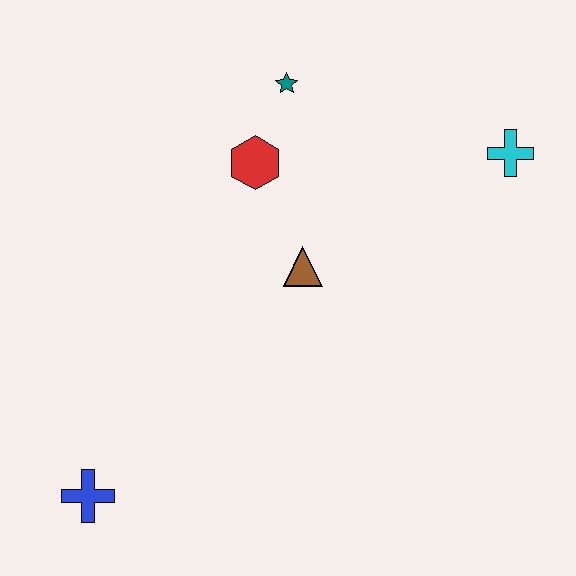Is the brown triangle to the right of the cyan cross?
No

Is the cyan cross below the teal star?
Yes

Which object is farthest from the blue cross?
The cyan cross is farthest from the blue cross.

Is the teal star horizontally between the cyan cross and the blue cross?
Yes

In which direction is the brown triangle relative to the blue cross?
The brown triangle is above the blue cross.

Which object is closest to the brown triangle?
The red hexagon is closest to the brown triangle.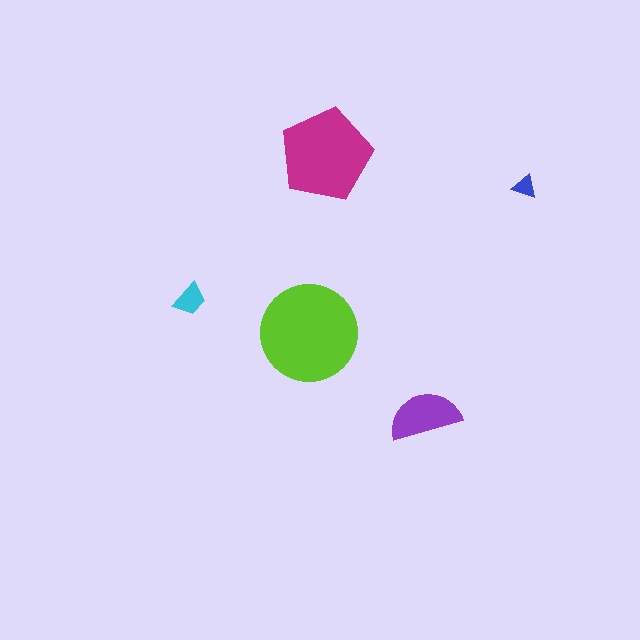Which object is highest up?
The magenta pentagon is topmost.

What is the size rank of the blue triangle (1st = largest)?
5th.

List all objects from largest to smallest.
The lime circle, the magenta pentagon, the purple semicircle, the cyan trapezoid, the blue triangle.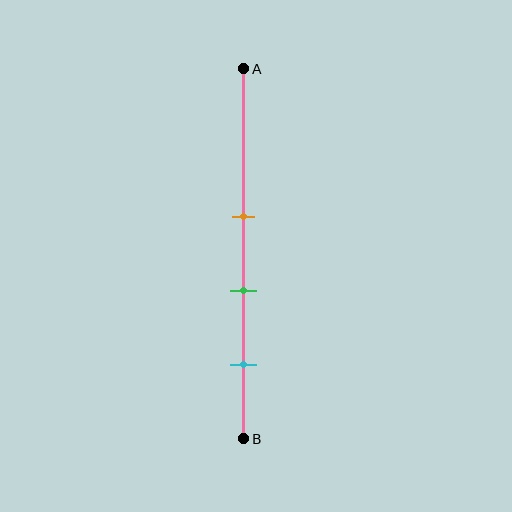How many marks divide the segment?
There are 3 marks dividing the segment.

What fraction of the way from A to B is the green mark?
The green mark is approximately 60% (0.6) of the way from A to B.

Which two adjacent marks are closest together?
The orange and green marks are the closest adjacent pair.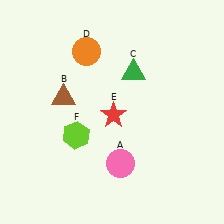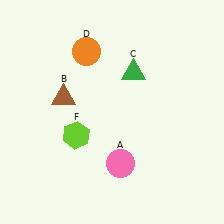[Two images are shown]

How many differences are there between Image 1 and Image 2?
There is 1 difference between the two images.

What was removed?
The red star (E) was removed in Image 2.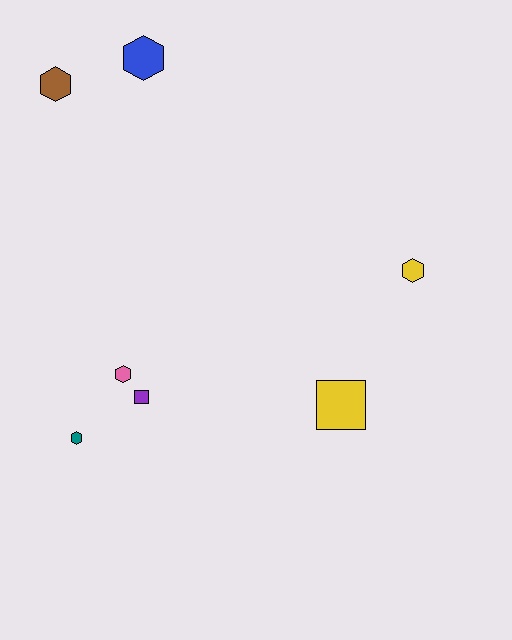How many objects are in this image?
There are 7 objects.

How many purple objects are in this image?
There is 1 purple object.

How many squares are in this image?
There are 2 squares.